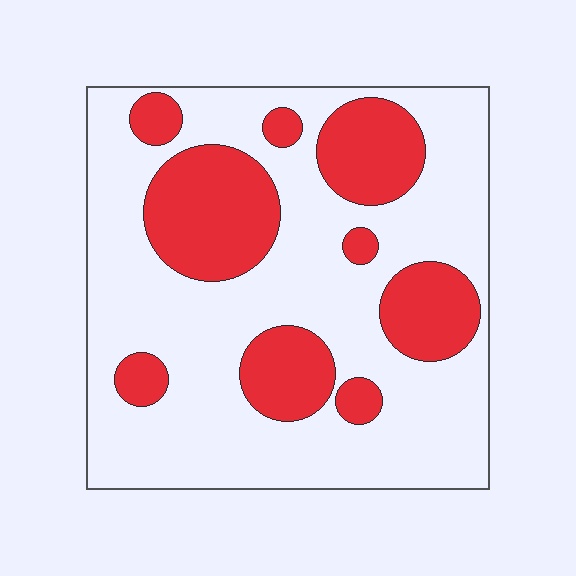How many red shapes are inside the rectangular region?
9.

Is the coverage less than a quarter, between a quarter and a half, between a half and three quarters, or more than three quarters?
Between a quarter and a half.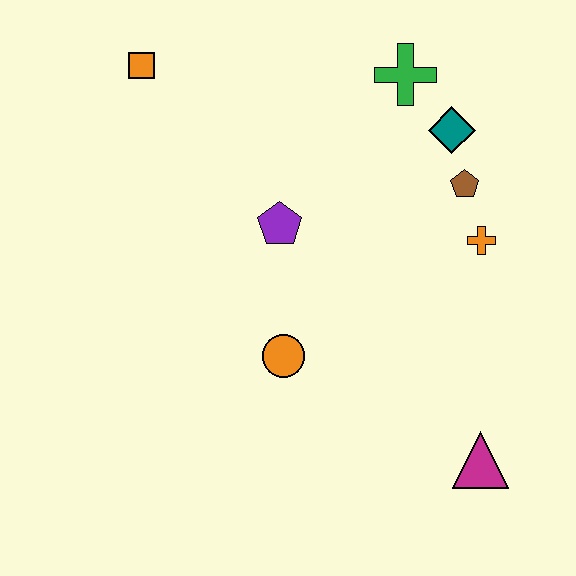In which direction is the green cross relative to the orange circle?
The green cross is above the orange circle.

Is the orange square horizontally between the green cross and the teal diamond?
No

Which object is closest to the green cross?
The teal diamond is closest to the green cross.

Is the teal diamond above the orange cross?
Yes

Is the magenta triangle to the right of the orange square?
Yes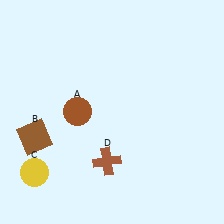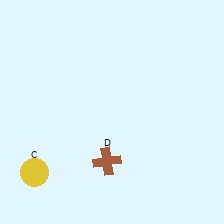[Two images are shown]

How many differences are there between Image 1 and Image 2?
There are 2 differences between the two images.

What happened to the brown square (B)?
The brown square (B) was removed in Image 2. It was in the bottom-left area of Image 1.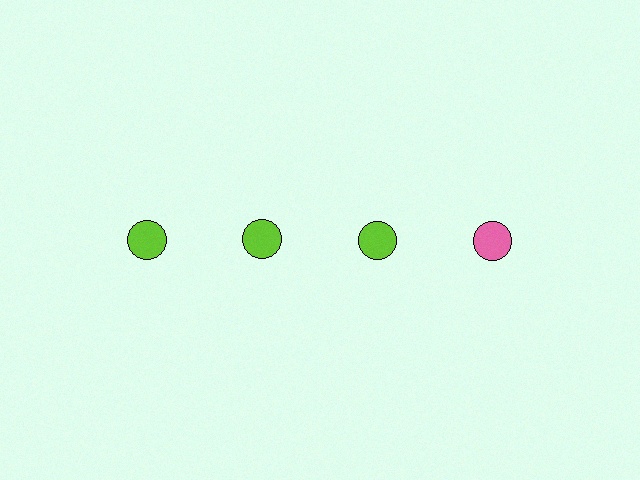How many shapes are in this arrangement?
There are 4 shapes arranged in a grid pattern.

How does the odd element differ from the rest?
It has a different color: pink instead of lime.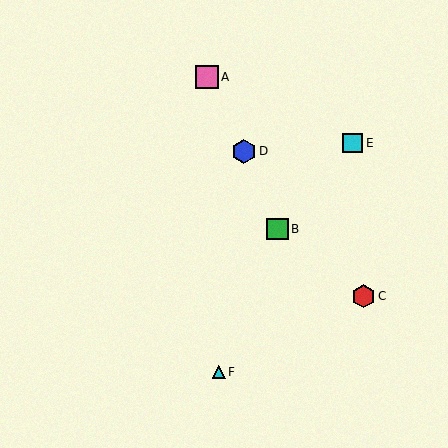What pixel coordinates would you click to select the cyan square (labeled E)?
Click at (353, 143) to select the cyan square E.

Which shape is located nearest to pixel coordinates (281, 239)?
The green square (labeled B) at (277, 229) is nearest to that location.